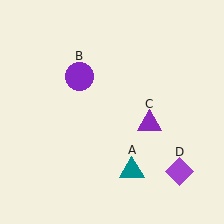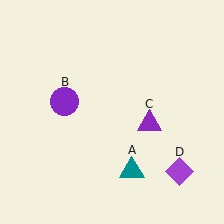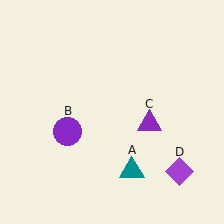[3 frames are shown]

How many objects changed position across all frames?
1 object changed position: purple circle (object B).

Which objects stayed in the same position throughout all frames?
Teal triangle (object A) and purple triangle (object C) and purple diamond (object D) remained stationary.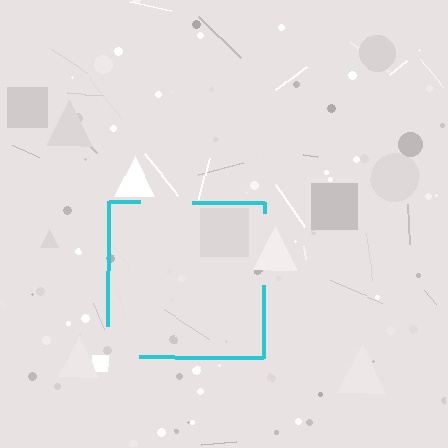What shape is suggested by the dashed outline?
The dashed outline suggests a square.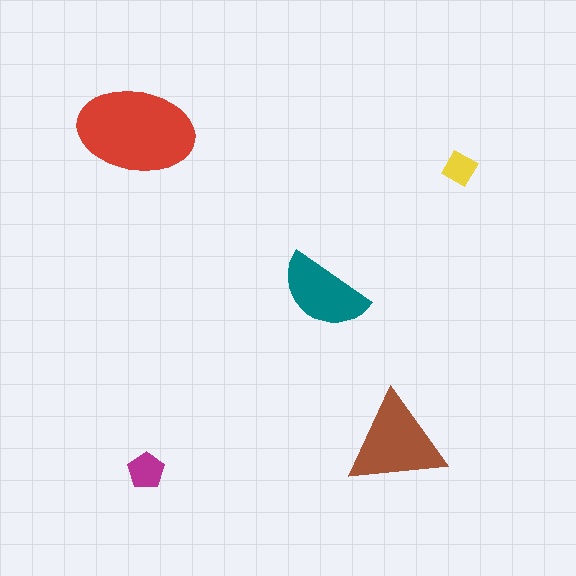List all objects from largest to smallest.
The red ellipse, the brown triangle, the teal semicircle, the magenta pentagon, the yellow square.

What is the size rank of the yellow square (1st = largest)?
5th.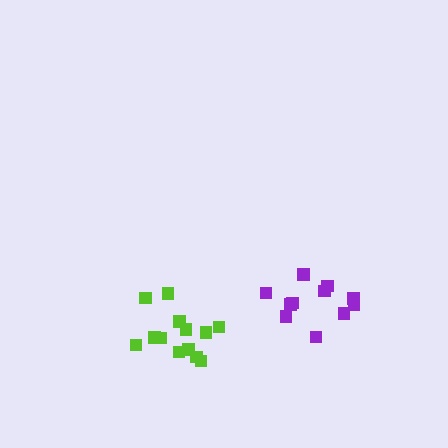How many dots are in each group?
Group 1: 11 dots, Group 2: 13 dots (24 total).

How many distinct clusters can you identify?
There are 2 distinct clusters.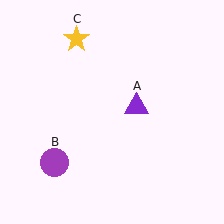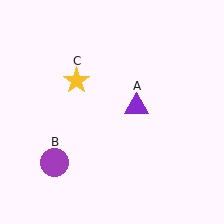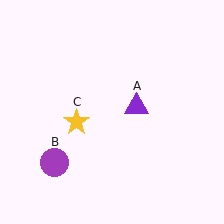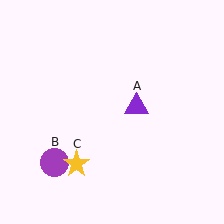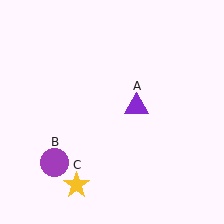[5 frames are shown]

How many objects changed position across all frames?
1 object changed position: yellow star (object C).